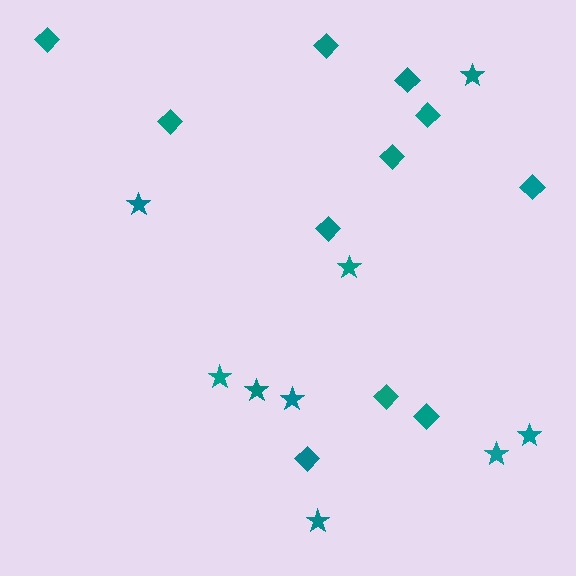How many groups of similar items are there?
There are 2 groups: one group of diamonds (11) and one group of stars (9).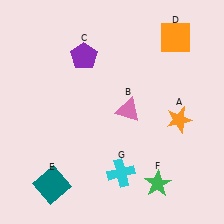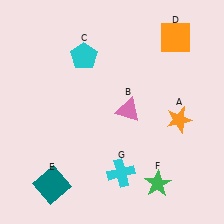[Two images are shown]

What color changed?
The pentagon (C) changed from purple in Image 1 to cyan in Image 2.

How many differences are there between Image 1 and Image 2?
There is 1 difference between the two images.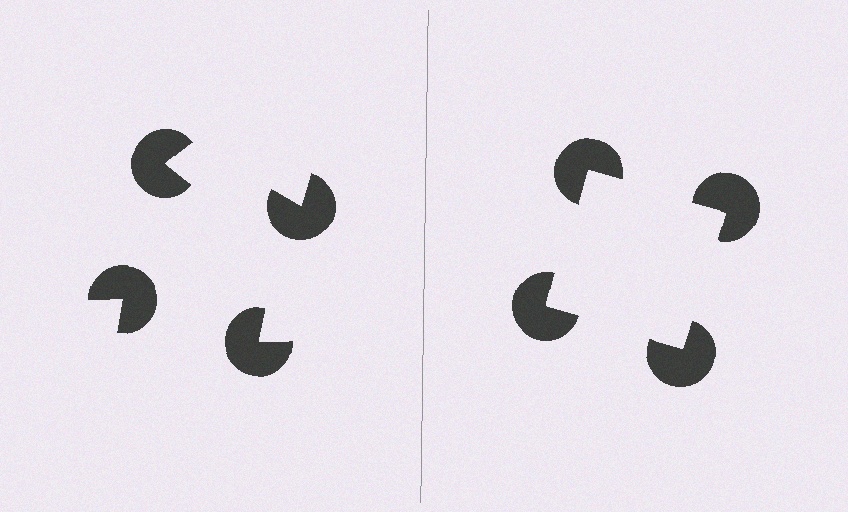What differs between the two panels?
The pac-man discs are positioned identically on both sides; only the wedge orientations differ. On the right they align to a square; on the left they are misaligned.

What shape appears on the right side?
An illusory square.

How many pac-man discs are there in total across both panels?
8 — 4 on each side.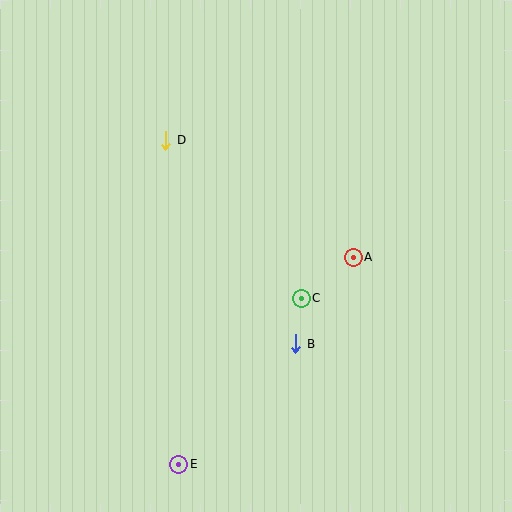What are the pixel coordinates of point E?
Point E is at (179, 464).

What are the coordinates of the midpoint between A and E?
The midpoint between A and E is at (266, 361).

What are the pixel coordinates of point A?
Point A is at (353, 257).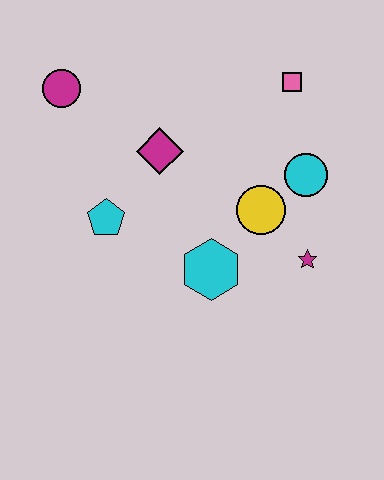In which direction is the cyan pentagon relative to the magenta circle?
The cyan pentagon is below the magenta circle.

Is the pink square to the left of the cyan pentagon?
No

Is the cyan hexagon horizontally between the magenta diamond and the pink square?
Yes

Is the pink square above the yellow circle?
Yes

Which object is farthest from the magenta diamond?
The magenta star is farthest from the magenta diamond.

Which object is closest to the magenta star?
The yellow circle is closest to the magenta star.